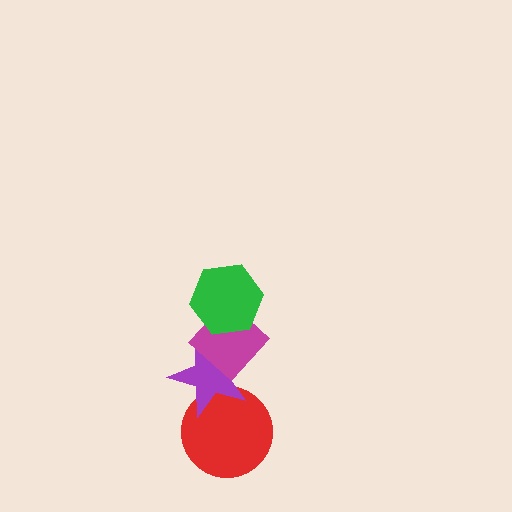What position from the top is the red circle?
The red circle is 4th from the top.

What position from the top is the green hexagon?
The green hexagon is 1st from the top.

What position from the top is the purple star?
The purple star is 3rd from the top.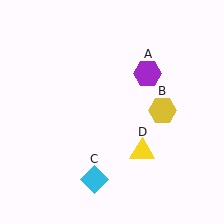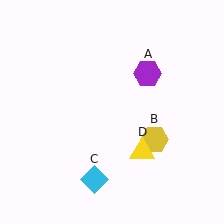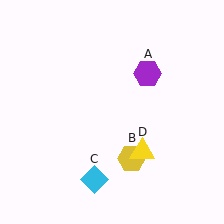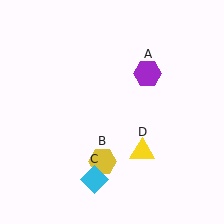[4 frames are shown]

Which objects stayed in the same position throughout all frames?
Purple hexagon (object A) and cyan diamond (object C) and yellow triangle (object D) remained stationary.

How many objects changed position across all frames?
1 object changed position: yellow hexagon (object B).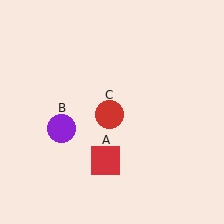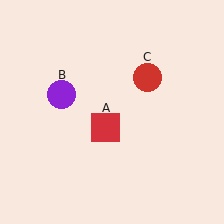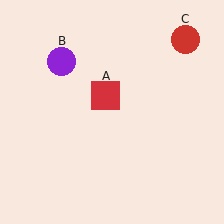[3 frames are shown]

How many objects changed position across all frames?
3 objects changed position: red square (object A), purple circle (object B), red circle (object C).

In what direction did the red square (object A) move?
The red square (object A) moved up.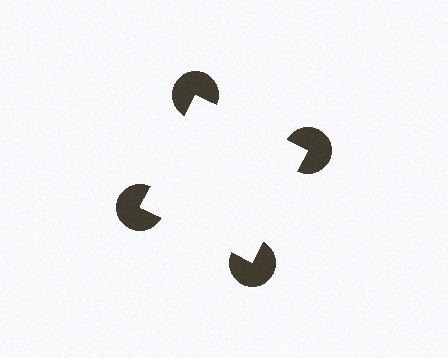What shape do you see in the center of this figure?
An illusory square — its edges are inferred from the aligned wedge cuts in the pac-man discs, not physically drawn.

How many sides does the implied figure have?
4 sides.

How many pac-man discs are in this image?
There are 4 — one at each vertex of the illusory square.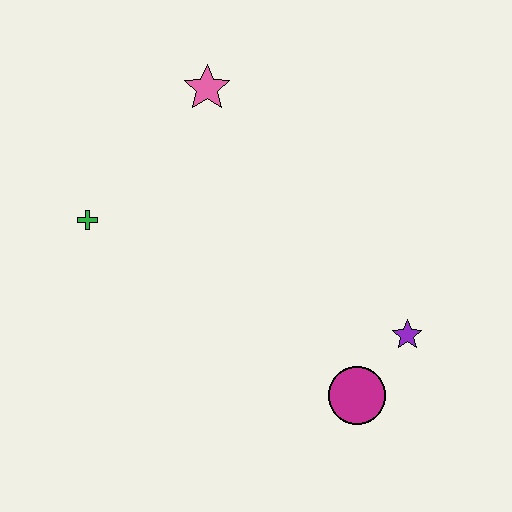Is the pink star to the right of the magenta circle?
No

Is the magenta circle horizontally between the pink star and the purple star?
Yes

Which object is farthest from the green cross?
The purple star is farthest from the green cross.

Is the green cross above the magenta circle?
Yes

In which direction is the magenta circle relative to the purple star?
The magenta circle is below the purple star.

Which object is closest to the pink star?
The green cross is closest to the pink star.